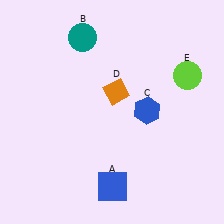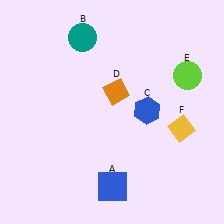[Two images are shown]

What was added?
A yellow diamond (F) was added in Image 2.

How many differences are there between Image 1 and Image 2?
There is 1 difference between the two images.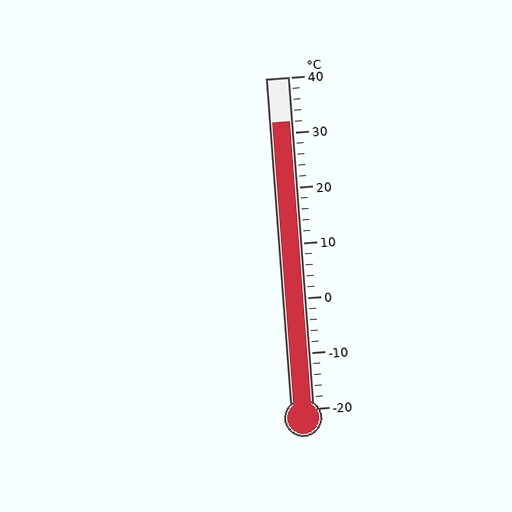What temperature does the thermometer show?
The thermometer shows approximately 32°C.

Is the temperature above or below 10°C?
The temperature is above 10°C.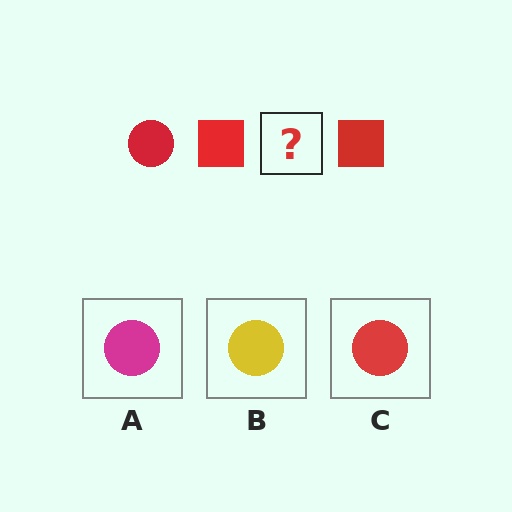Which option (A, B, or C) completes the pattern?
C.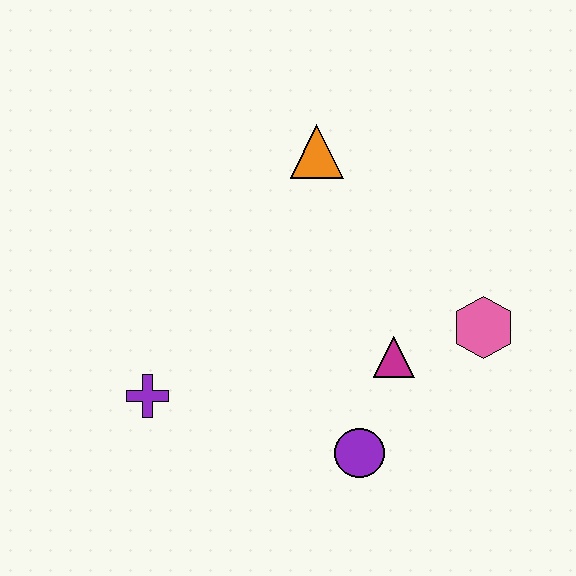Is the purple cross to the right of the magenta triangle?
No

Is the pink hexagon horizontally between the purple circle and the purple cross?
No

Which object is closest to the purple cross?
The purple circle is closest to the purple cross.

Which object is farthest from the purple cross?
The pink hexagon is farthest from the purple cross.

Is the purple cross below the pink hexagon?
Yes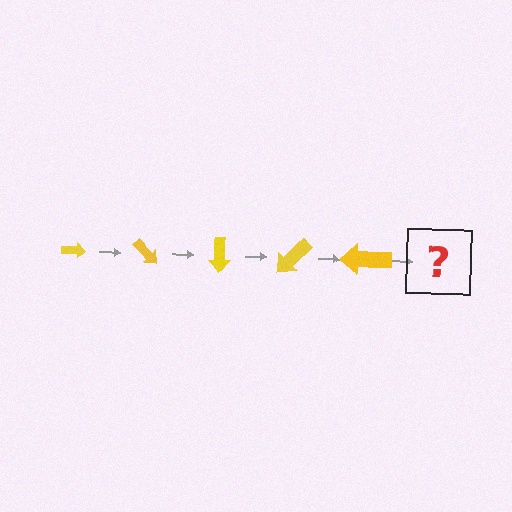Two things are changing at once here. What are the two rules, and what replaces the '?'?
The two rules are that the arrow grows larger each step and it rotates 45 degrees each step. The '?' should be an arrow, larger than the previous one and rotated 225 degrees from the start.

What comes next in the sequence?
The next element should be an arrow, larger than the previous one and rotated 225 degrees from the start.